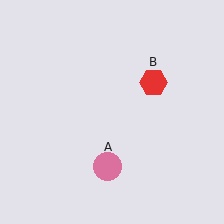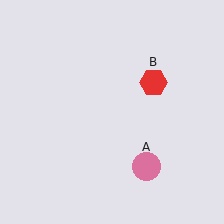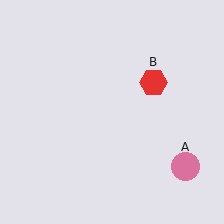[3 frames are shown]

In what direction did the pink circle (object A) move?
The pink circle (object A) moved right.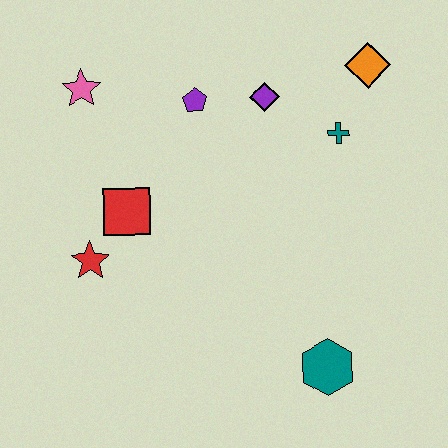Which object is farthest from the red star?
The orange diamond is farthest from the red star.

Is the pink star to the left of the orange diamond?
Yes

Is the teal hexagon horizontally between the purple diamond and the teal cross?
Yes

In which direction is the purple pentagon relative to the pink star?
The purple pentagon is to the right of the pink star.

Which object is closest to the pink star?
The purple pentagon is closest to the pink star.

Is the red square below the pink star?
Yes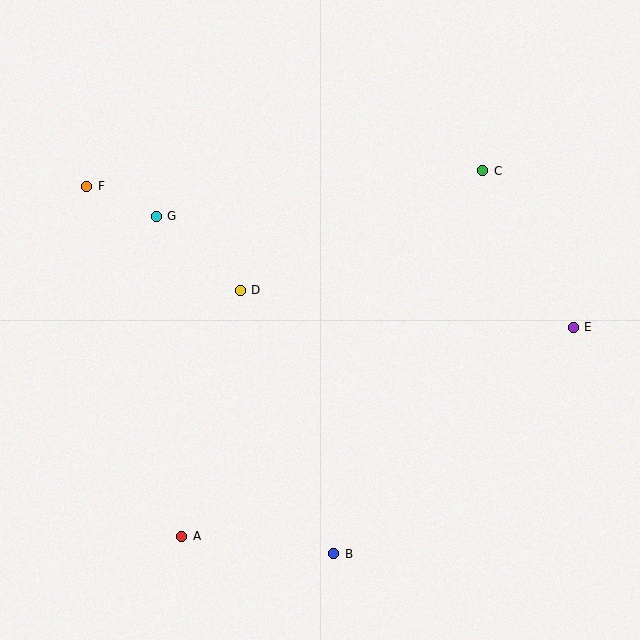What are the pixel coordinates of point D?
Point D is at (240, 290).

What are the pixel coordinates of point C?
Point C is at (483, 171).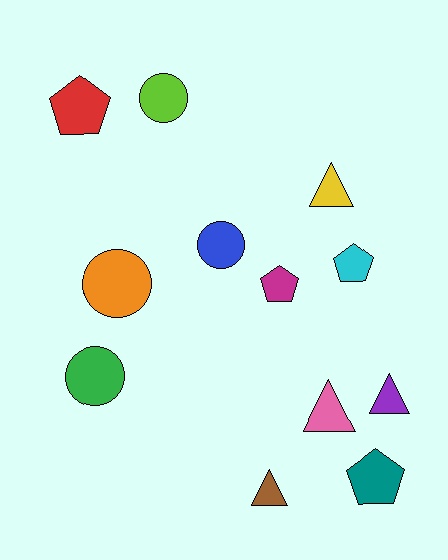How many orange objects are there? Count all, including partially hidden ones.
There is 1 orange object.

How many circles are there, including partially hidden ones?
There are 4 circles.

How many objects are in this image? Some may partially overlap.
There are 12 objects.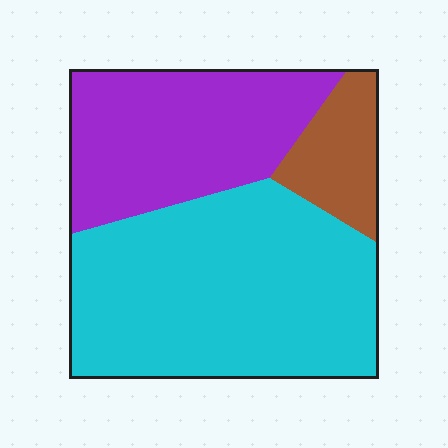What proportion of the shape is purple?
Purple takes up between a sixth and a third of the shape.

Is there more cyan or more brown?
Cyan.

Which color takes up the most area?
Cyan, at roughly 55%.